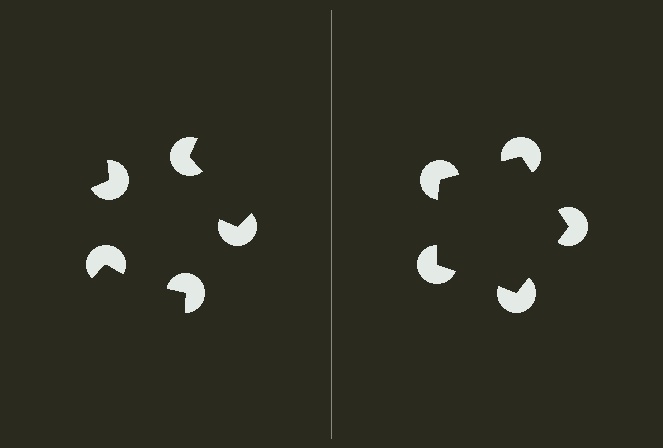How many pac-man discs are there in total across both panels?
10 — 5 on each side.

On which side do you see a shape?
An illusory pentagon appears on the right side. On the left side the wedge cuts are rotated, so no coherent shape forms.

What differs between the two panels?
The pac-man discs are positioned identically on both sides; only the wedge orientations differ. On the right they align to a pentagon; on the left they are misaligned.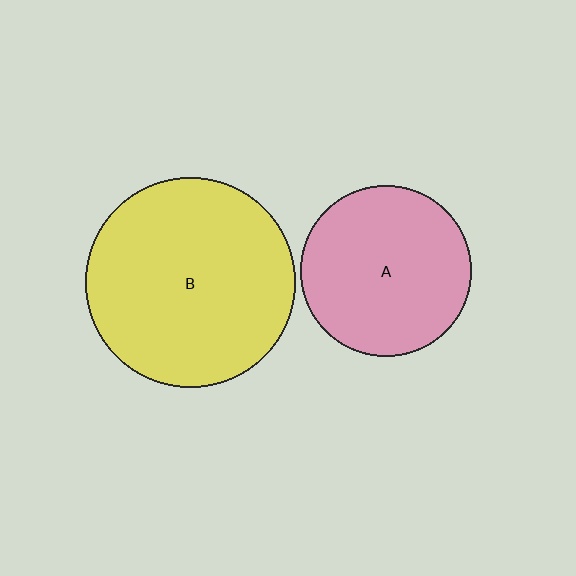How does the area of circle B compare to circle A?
Approximately 1.5 times.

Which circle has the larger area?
Circle B (yellow).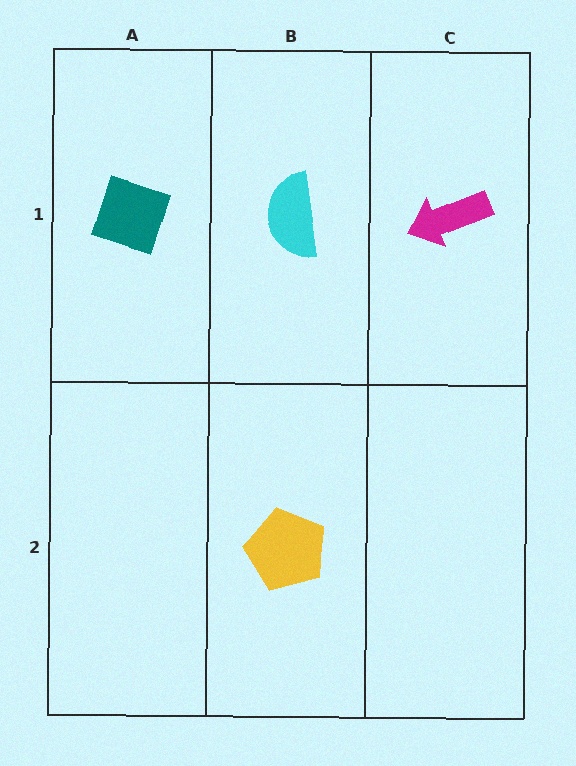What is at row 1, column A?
A teal diamond.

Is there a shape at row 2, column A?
No, that cell is empty.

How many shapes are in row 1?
3 shapes.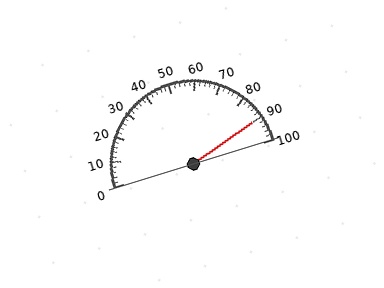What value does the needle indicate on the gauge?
The needle indicates approximately 90.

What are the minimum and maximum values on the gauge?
The gauge ranges from 0 to 100.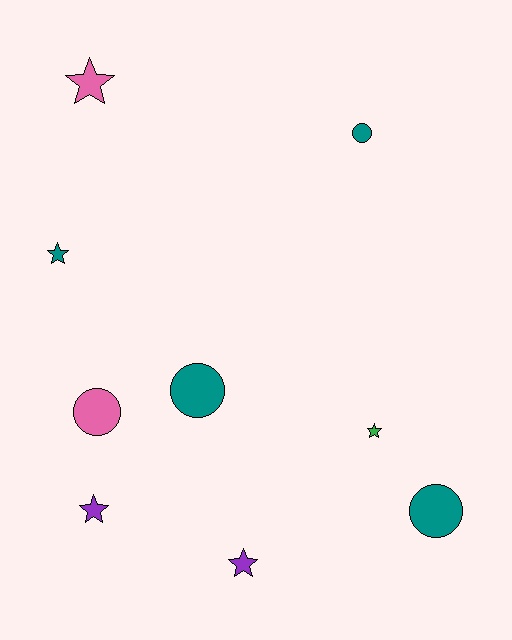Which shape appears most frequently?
Star, with 5 objects.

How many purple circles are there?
There are no purple circles.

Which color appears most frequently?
Teal, with 4 objects.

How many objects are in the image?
There are 9 objects.